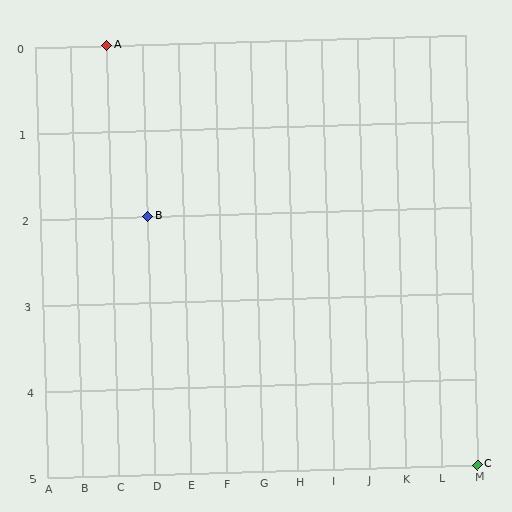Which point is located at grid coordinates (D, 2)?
Point B is at (D, 2).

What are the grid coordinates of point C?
Point C is at grid coordinates (M, 5).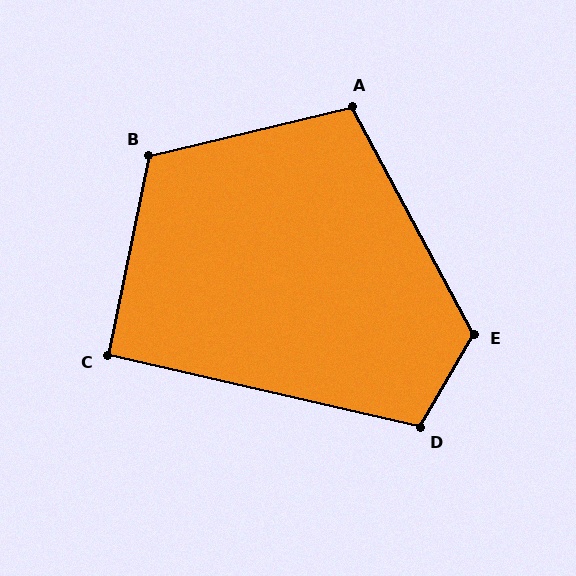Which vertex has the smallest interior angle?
C, at approximately 91 degrees.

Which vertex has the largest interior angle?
E, at approximately 122 degrees.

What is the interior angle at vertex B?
Approximately 115 degrees (obtuse).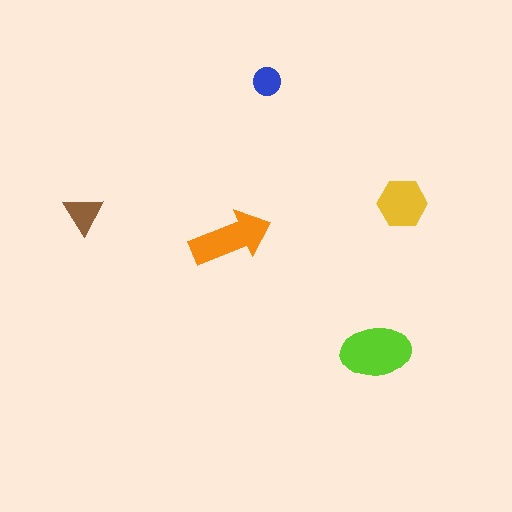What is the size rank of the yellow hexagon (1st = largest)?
3rd.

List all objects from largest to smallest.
The lime ellipse, the orange arrow, the yellow hexagon, the brown triangle, the blue circle.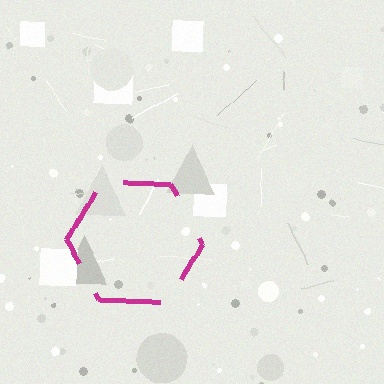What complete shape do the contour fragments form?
The contour fragments form a hexagon.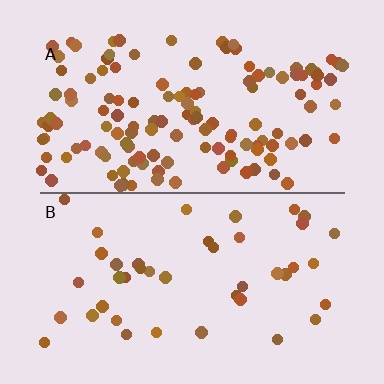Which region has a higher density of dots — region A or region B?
A (the top).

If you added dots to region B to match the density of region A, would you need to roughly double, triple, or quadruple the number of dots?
Approximately triple.